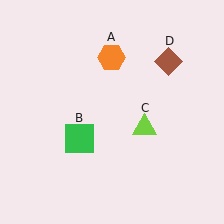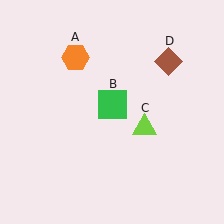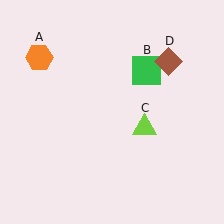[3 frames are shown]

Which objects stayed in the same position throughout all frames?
Lime triangle (object C) and brown diamond (object D) remained stationary.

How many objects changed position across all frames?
2 objects changed position: orange hexagon (object A), green square (object B).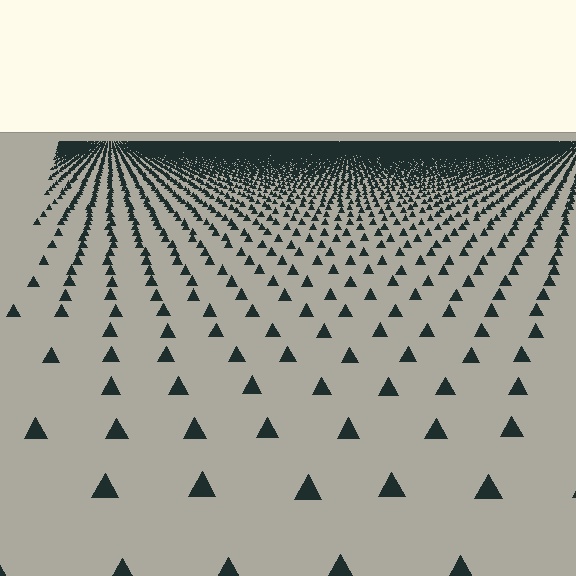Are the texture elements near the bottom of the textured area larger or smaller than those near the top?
Larger. Near the bottom, elements are closer to the viewer and appear at a bigger on-screen size.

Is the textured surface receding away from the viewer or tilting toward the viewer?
The surface is receding away from the viewer. Texture elements get smaller and denser toward the top.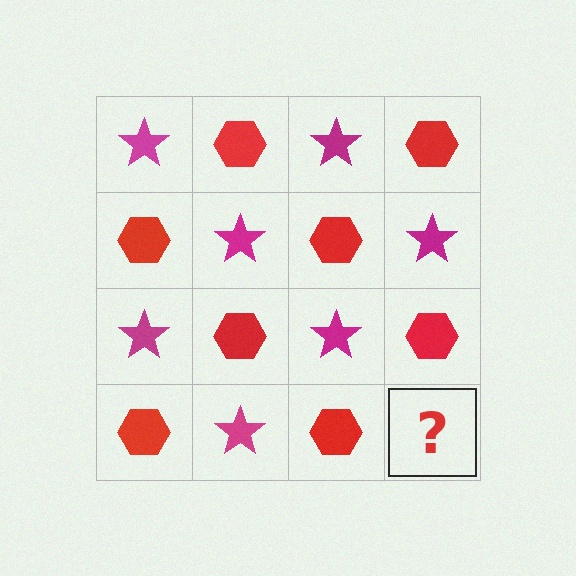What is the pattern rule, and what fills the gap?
The rule is that it alternates magenta star and red hexagon in a checkerboard pattern. The gap should be filled with a magenta star.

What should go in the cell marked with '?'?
The missing cell should contain a magenta star.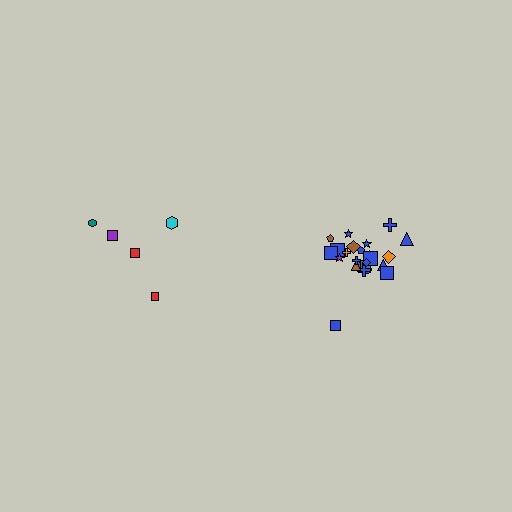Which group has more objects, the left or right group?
The right group.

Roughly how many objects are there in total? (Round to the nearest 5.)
Roughly 30 objects in total.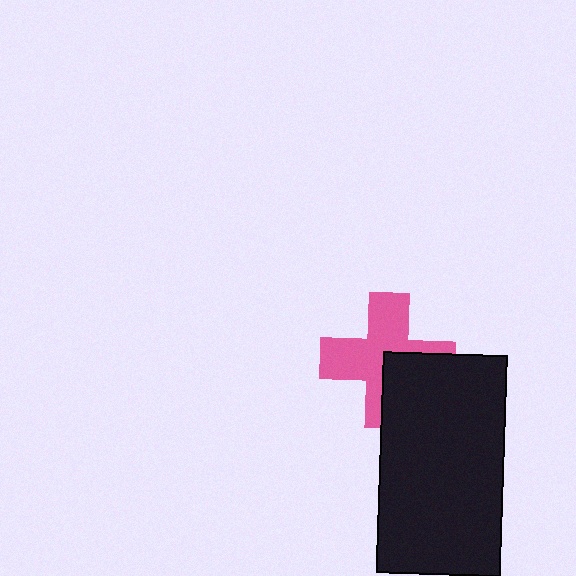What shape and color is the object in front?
The object in front is a black rectangle.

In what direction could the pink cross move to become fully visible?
The pink cross could move toward the upper-left. That would shift it out from behind the black rectangle entirely.